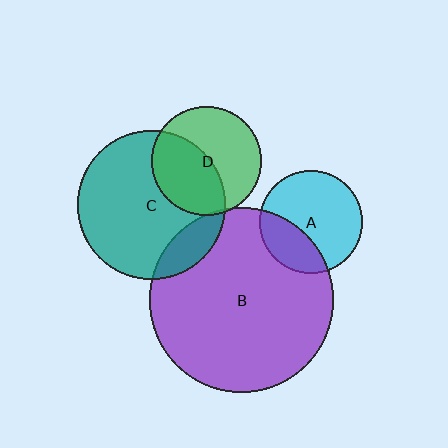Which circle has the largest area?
Circle B (purple).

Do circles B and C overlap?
Yes.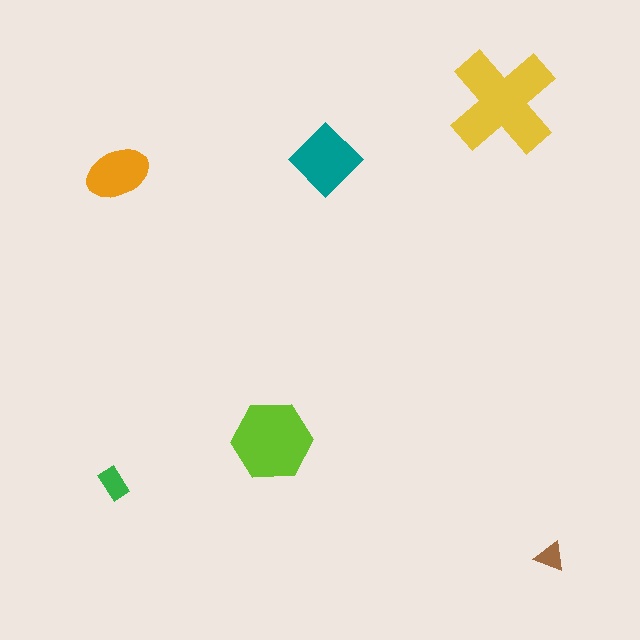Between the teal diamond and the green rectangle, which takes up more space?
The teal diamond.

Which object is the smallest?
The brown triangle.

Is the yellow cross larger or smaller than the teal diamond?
Larger.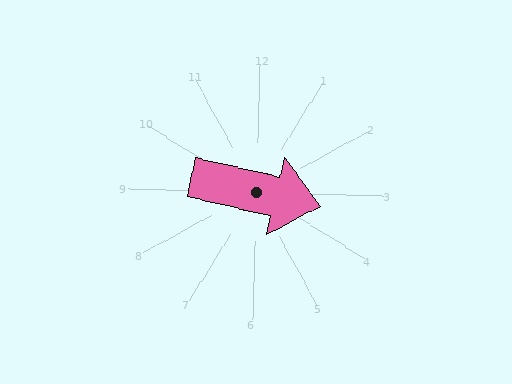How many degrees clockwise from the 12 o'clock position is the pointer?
Approximately 101 degrees.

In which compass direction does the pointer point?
East.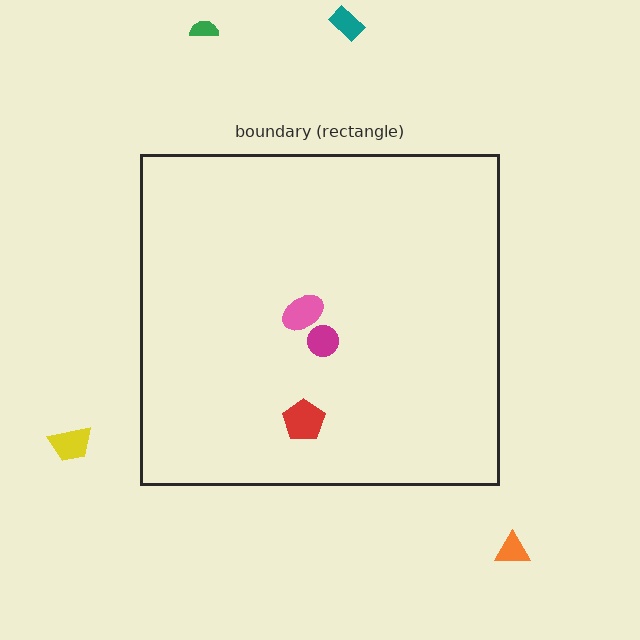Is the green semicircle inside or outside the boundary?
Outside.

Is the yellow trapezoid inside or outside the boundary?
Outside.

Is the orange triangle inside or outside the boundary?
Outside.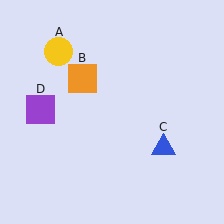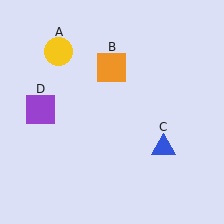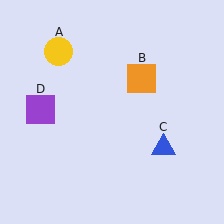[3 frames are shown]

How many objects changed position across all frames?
1 object changed position: orange square (object B).